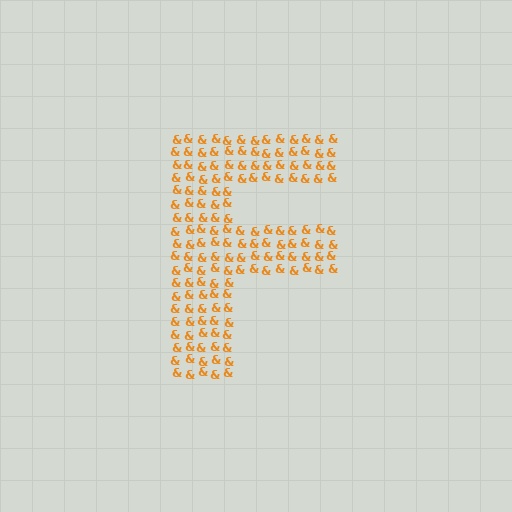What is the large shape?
The large shape is the letter F.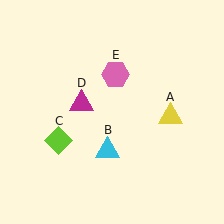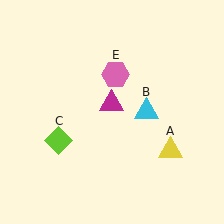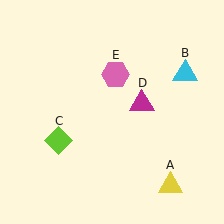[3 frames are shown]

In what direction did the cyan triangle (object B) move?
The cyan triangle (object B) moved up and to the right.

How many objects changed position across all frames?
3 objects changed position: yellow triangle (object A), cyan triangle (object B), magenta triangle (object D).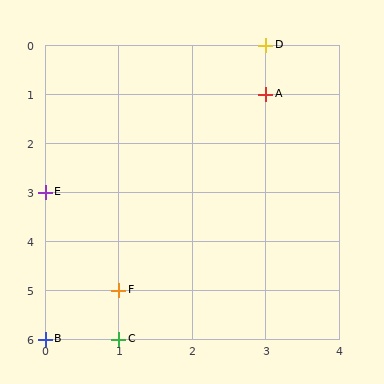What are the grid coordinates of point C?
Point C is at grid coordinates (1, 6).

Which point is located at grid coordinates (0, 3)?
Point E is at (0, 3).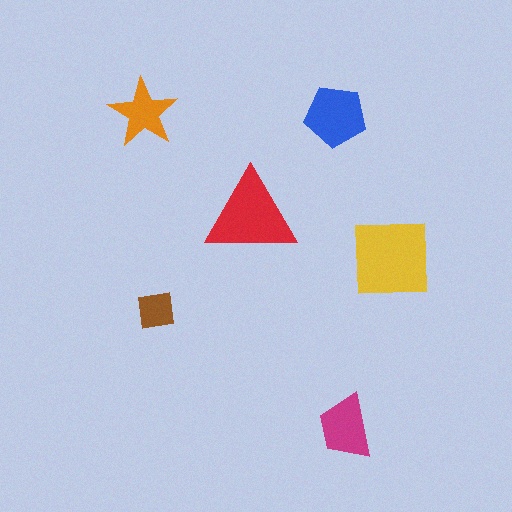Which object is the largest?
The yellow square.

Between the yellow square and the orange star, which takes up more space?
The yellow square.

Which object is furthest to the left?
The orange star is leftmost.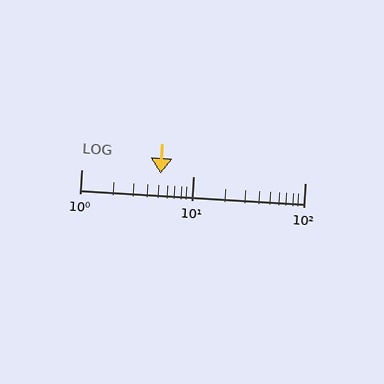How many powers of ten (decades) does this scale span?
The scale spans 2 decades, from 1 to 100.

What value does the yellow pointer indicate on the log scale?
The pointer indicates approximately 5.1.